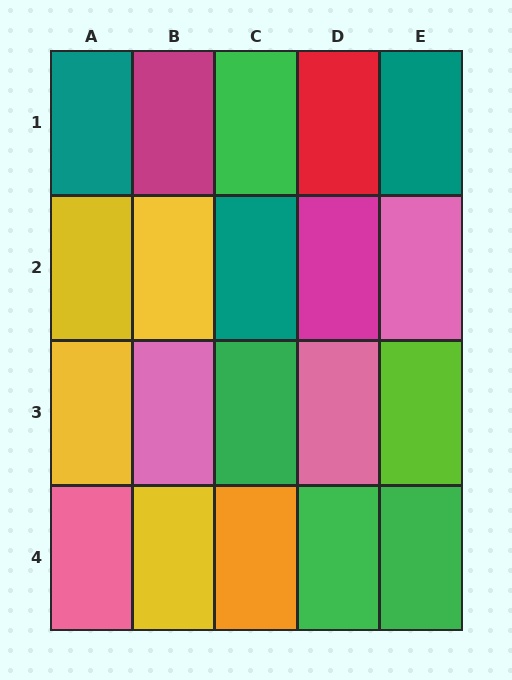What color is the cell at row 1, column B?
Magenta.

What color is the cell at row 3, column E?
Lime.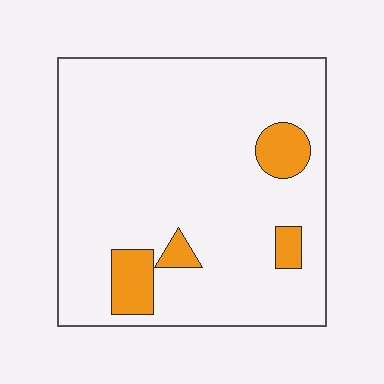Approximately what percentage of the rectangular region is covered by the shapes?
Approximately 10%.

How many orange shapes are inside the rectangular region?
4.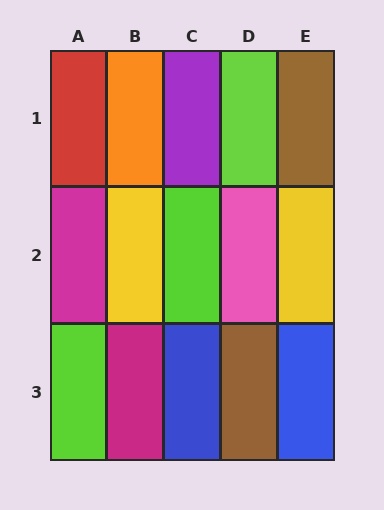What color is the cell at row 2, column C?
Lime.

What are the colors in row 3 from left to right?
Lime, magenta, blue, brown, blue.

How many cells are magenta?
2 cells are magenta.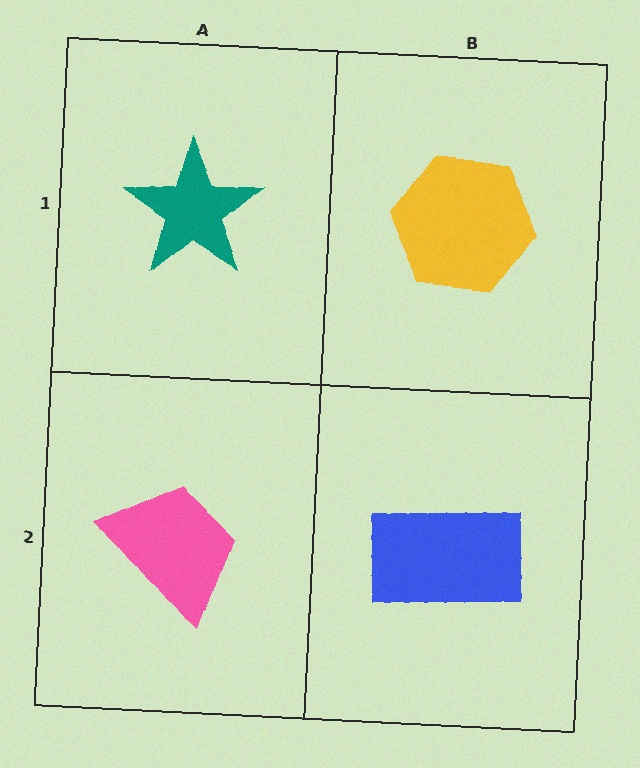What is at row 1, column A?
A teal star.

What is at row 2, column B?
A blue rectangle.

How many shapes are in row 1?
2 shapes.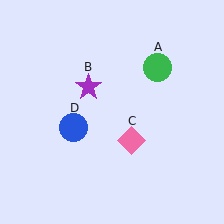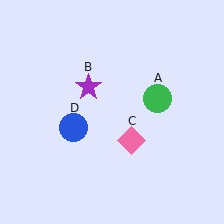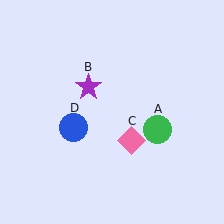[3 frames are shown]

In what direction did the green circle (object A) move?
The green circle (object A) moved down.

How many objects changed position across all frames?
1 object changed position: green circle (object A).